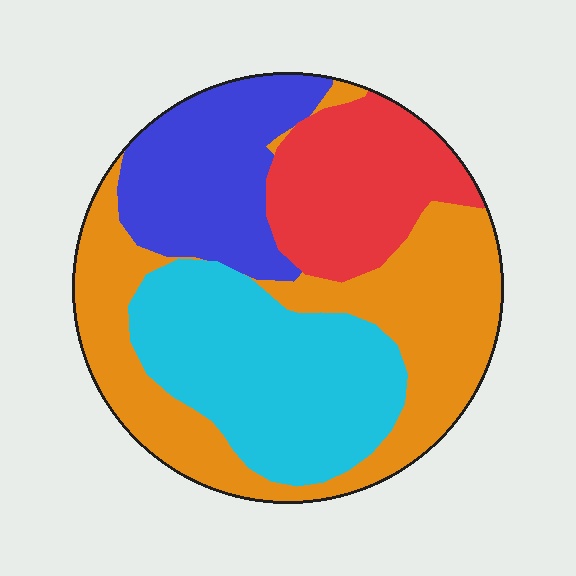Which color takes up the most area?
Orange, at roughly 35%.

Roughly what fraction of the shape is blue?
Blue takes up about one fifth (1/5) of the shape.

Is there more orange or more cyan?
Orange.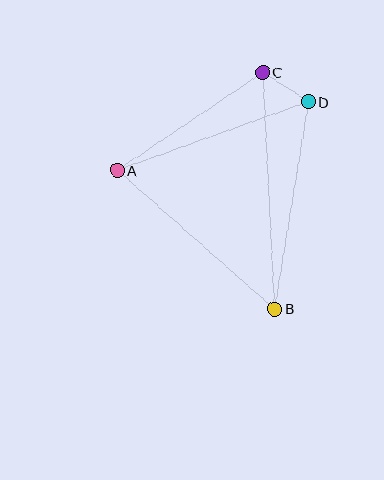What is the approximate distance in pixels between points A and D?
The distance between A and D is approximately 203 pixels.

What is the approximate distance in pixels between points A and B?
The distance between A and B is approximately 210 pixels.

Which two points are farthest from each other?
Points B and C are farthest from each other.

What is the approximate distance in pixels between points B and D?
The distance between B and D is approximately 210 pixels.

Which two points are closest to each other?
Points C and D are closest to each other.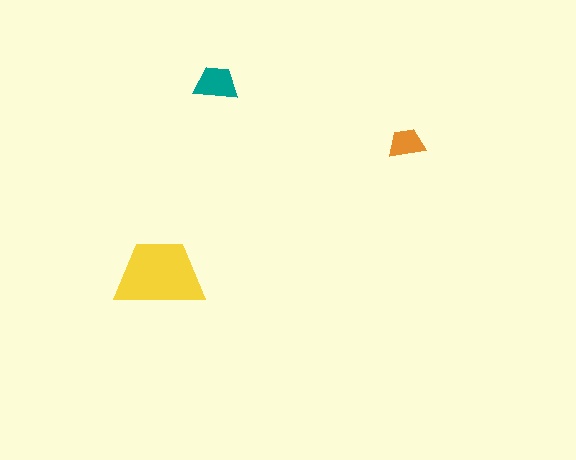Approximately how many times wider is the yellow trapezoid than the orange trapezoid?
About 2.5 times wider.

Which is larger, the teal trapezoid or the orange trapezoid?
The teal one.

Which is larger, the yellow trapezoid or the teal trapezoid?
The yellow one.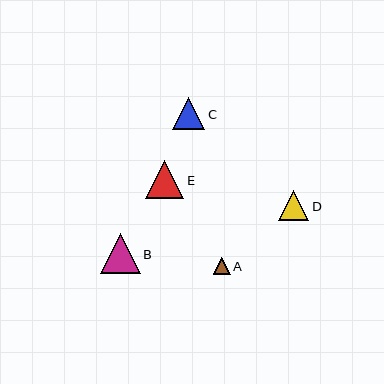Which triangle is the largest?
Triangle B is the largest with a size of approximately 40 pixels.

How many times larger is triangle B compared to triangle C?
Triangle B is approximately 1.3 times the size of triangle C.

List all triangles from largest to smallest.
From largest to smallest: B, E, C, D, A.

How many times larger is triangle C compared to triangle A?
Triangle C is approximately 1.9 times the size of triangle A.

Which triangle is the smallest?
Triangle A is the smallest with a size of approximately 17 pixels.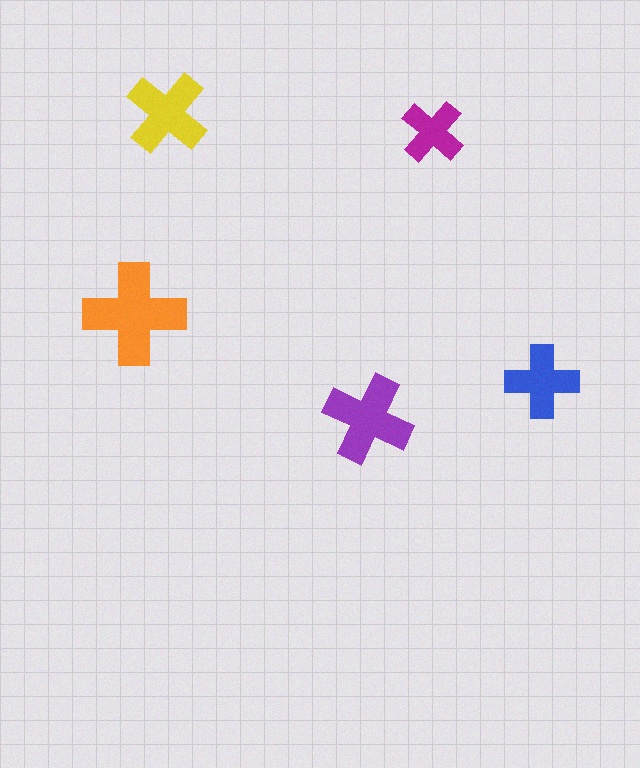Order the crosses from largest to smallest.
the orange one, the purple one, the yellow one, the blue one, the magenta one.